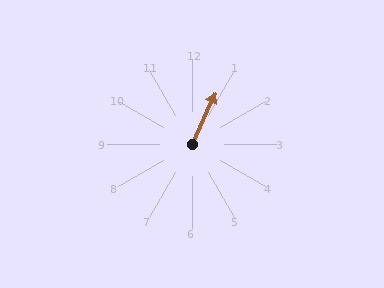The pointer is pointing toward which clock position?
Roughly 1 o'clock.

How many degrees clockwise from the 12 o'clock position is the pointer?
Approximately 24 degrees.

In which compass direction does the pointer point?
Northeast.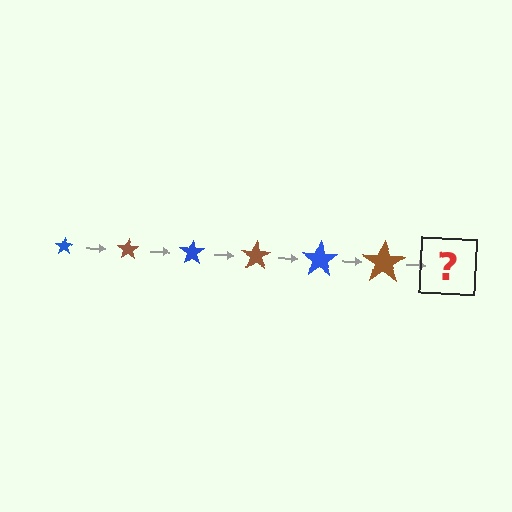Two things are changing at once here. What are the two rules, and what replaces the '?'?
The two rules are that the star grows larger each step and the color cycles through blue and brown. The '?' should be a blue star, larger than the previous one.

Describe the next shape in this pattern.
It should be a blue star, larger than the previous one.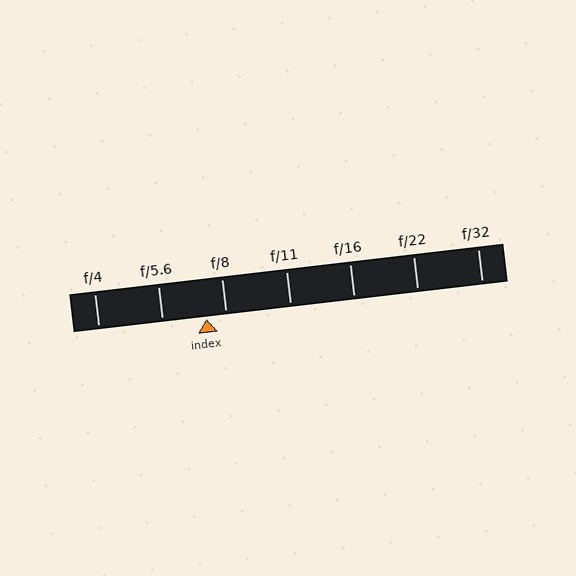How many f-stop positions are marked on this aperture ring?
There are 7 f-stop positions marked.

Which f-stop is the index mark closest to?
The index mark is closest to f/8.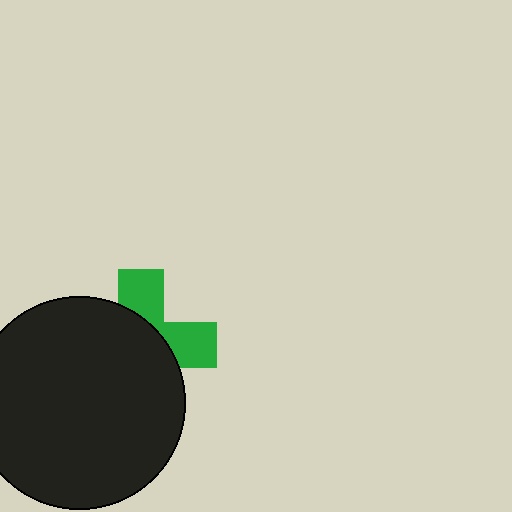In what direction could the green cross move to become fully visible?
The green cross could move toward the upper-right. That would shift it out from behind the black circle entirely.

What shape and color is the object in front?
The object in front is a black circle.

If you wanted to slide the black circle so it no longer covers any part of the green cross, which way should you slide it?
Slide it toward the lower-left — that is the most direct way to separate the two shapes.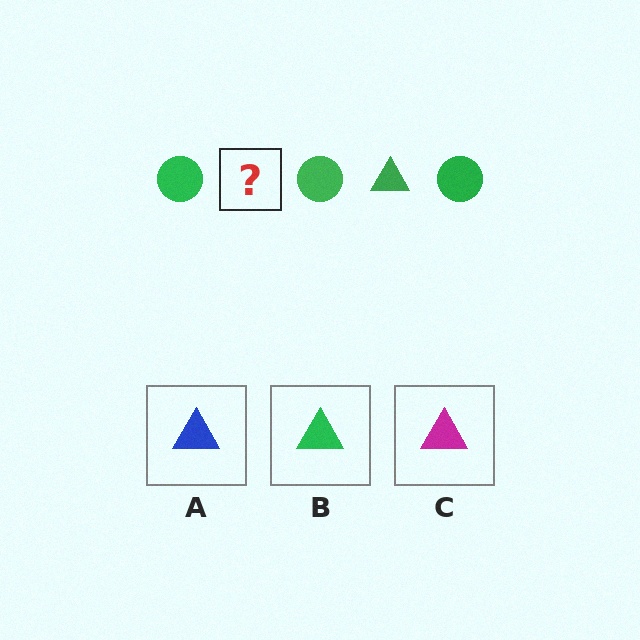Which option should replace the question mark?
Option B.